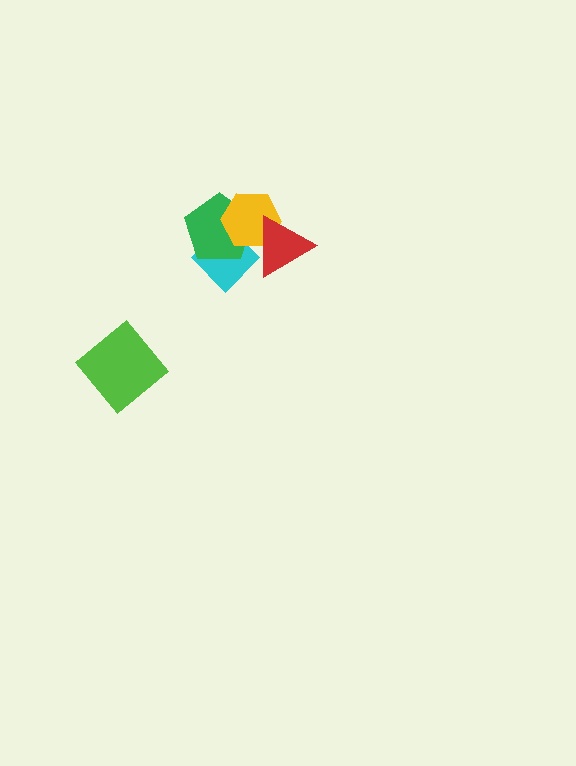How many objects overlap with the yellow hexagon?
3 objects overlap with the yellow hexagon.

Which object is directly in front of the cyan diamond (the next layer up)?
The green pentagon is directly in front of the cyan diamond.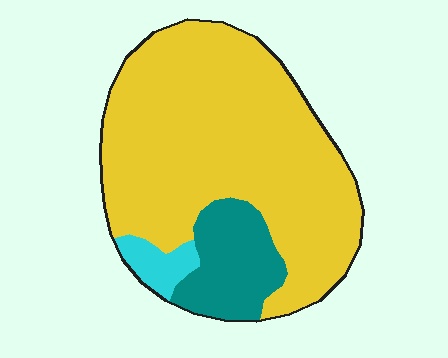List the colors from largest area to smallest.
From largest to smallest: yellow, teal, cyan.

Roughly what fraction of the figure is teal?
Teal covers roughly 15% of the figure.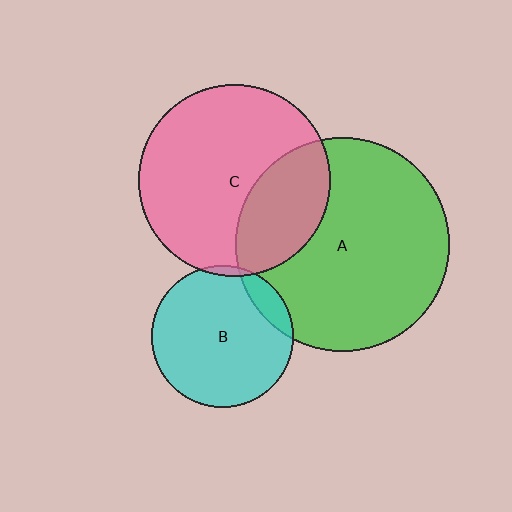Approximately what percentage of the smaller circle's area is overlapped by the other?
Approximately 5%.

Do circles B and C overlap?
Yes.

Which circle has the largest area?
Circle A (green).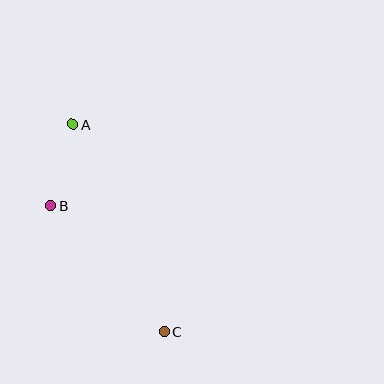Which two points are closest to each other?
Points A and B are closest to each other.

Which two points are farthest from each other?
Points A and C are farthest from each other.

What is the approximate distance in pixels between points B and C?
The distance between B and C is approximately 170 pixels.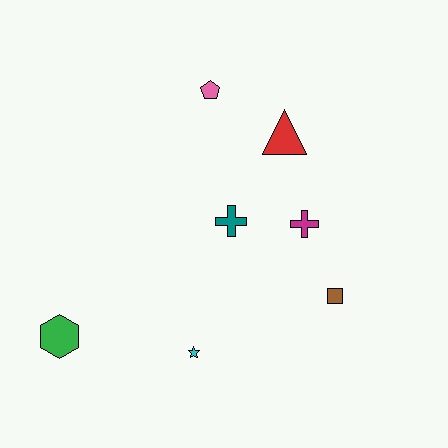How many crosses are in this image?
There are 2 crosses.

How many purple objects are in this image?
There are no purple objects.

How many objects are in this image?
There are 7 objects.